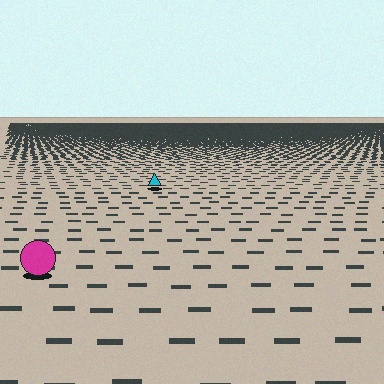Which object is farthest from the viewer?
The cyan triangle is farthest from the viewer. It appears smaller and the ground texture around it is denser.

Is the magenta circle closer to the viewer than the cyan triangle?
Yes. The magenta circle is closer — you can tell from the texture gradient: the ground texture is coarser near it.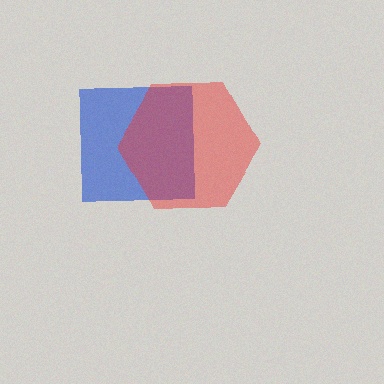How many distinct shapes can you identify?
There are 2 distinct shapes: a blue square, a red hexagon.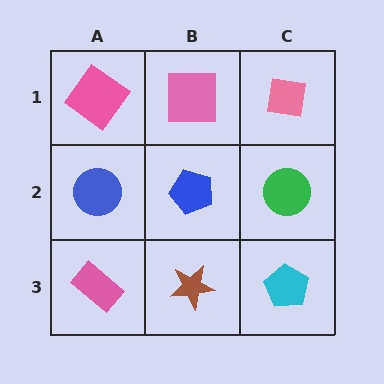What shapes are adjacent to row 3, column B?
A blue pentagon (row 2, column B), a pink rectangle (row 3, column A), a cyan pentagon (row 3, column C).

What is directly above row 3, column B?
A blue pentagon.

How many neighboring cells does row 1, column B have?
3.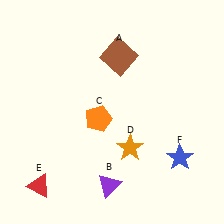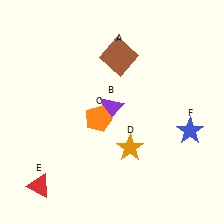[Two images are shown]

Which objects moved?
The objects that moved are: the purple triangle (B), the blue star (F).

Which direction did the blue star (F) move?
The blue star (F) moved up.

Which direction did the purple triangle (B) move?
The purple triangle (B) moved up.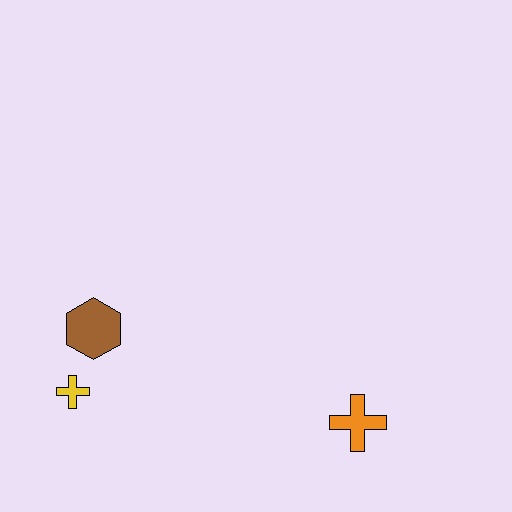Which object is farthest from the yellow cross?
The orange cross is farthest from the yellow cross.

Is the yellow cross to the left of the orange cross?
Yes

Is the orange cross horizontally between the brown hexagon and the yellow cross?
No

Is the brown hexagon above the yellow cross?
Yes